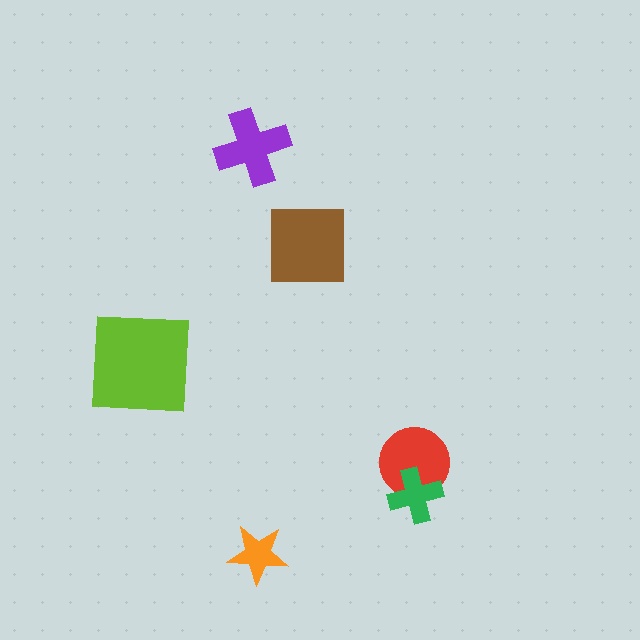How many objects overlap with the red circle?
1 object overlaps with the red circle.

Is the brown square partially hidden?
No, no other shape covers it.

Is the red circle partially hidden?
Yes, it is partially covered by another shape.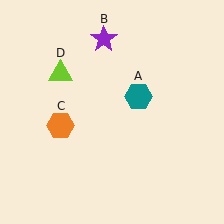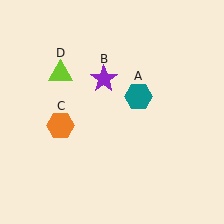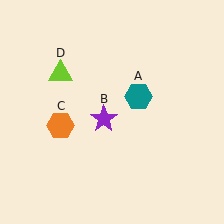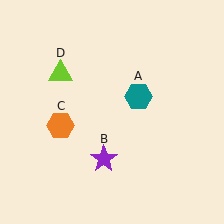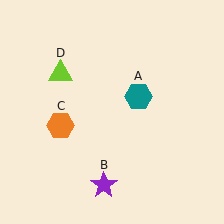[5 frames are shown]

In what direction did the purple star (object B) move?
The purple star (object B) moved down.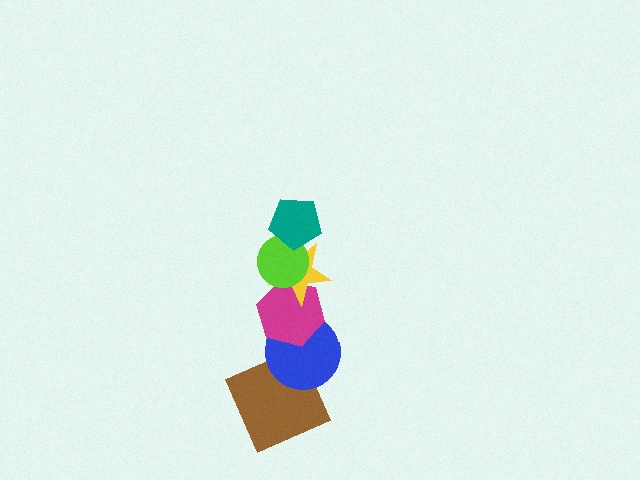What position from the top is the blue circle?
The blue circle is 5th from the top.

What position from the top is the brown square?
The brown square is 6th from the top.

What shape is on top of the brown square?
The blue circle is on top of the brown square.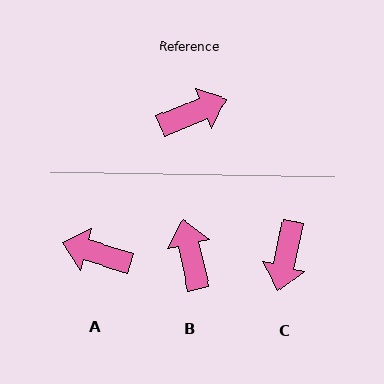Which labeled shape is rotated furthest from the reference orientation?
A, about 141 degrees away.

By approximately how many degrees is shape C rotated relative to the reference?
Approximately 125 degrees clockwise.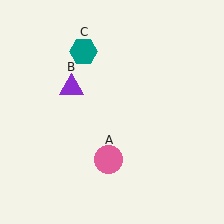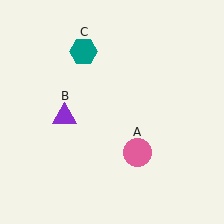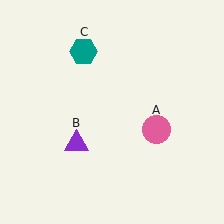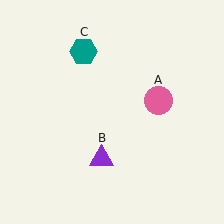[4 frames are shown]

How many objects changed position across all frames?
2 objects changed position: pink circle (object A), purple triangle (object B).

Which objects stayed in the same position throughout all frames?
Teal hexagon (object C) remained stationary.